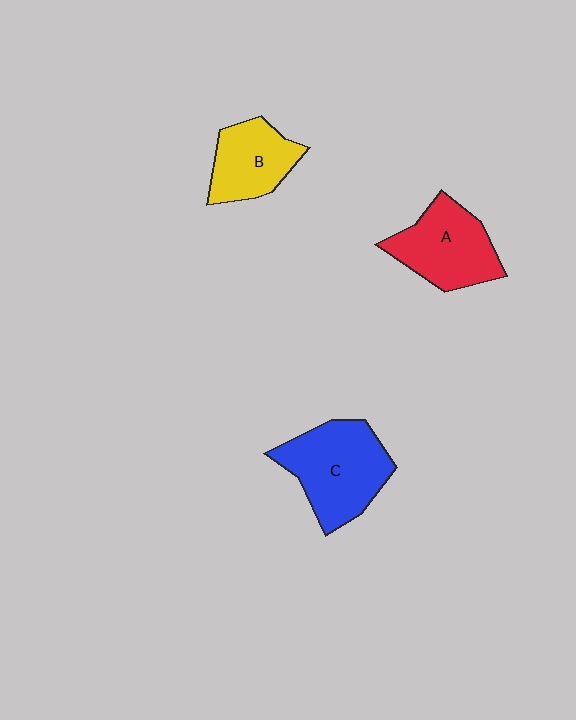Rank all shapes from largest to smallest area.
From largest to smallest: C (blue), A (red), B (yellow).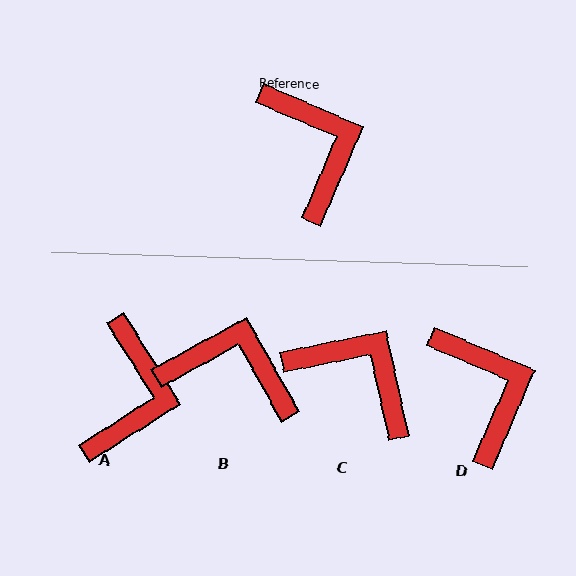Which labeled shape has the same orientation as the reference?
D.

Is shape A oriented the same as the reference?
No, it is off by about 34 degrees.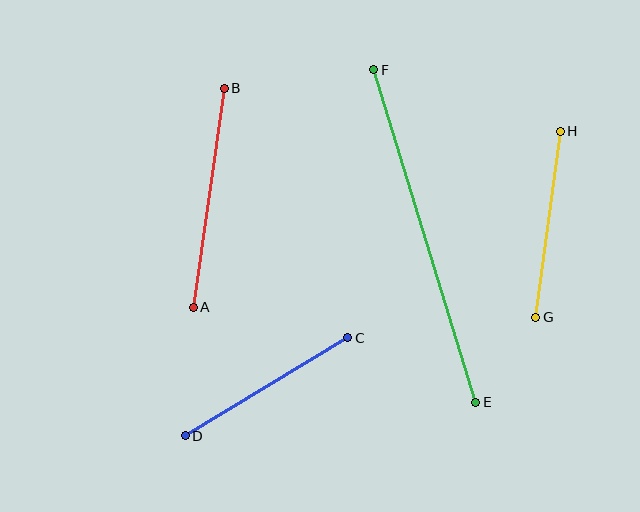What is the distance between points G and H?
The distance is approximately 188 pixels.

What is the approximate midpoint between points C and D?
The midpoint is at approximately (267, 387) pixels.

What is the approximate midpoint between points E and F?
The midpoint is at approximately (425, 236) pixels.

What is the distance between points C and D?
The distance is approximately 190 pixels.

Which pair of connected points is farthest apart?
Points E and F are farthest apart.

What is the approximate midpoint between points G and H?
The midpoint is at approximately (548, 224) pixels.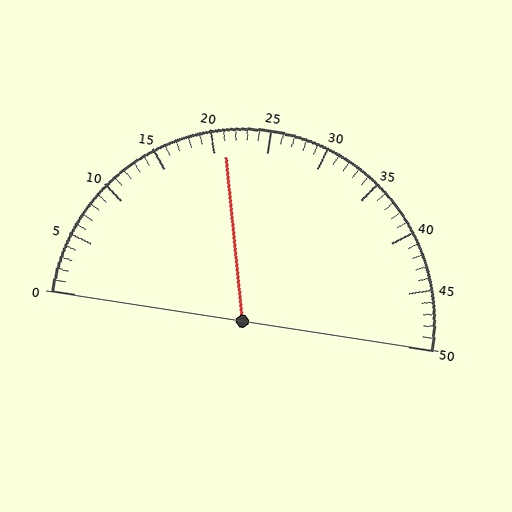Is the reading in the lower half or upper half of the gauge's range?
The reading is in the lower half of the range (0 to 50).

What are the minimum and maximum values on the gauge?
The gauge ranges from 0 to 50.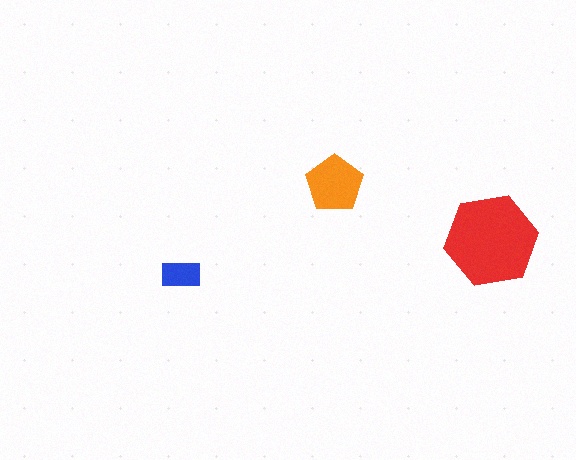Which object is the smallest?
The blue rectangle.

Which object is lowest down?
The blue rectangle is bottommost.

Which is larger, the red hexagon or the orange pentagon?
The red hexagon.